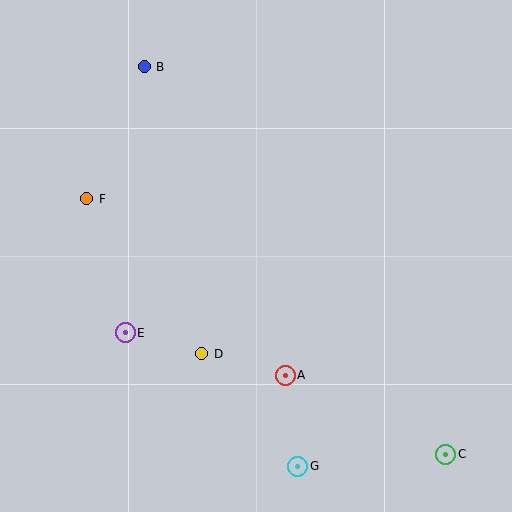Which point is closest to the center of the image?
Point D at (202, 354) is closest to the center.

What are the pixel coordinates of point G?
Point G is at (298, 466).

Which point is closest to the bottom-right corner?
Point C is closest to the bottom-right corner.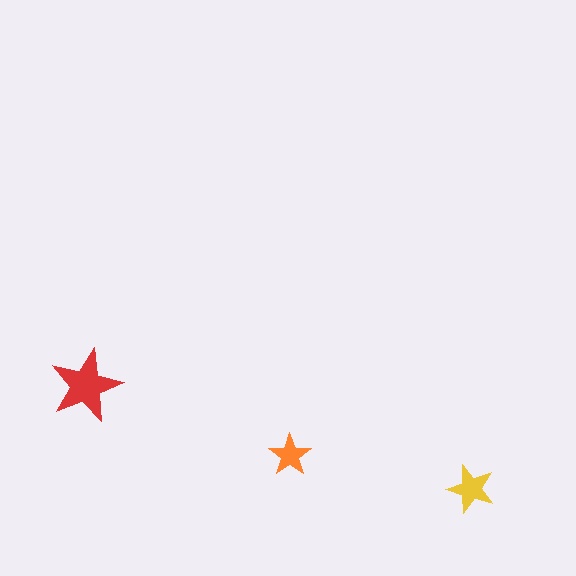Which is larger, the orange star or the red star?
The red one.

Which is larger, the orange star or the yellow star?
The yellow one.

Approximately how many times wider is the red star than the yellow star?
About 1.5 times wider.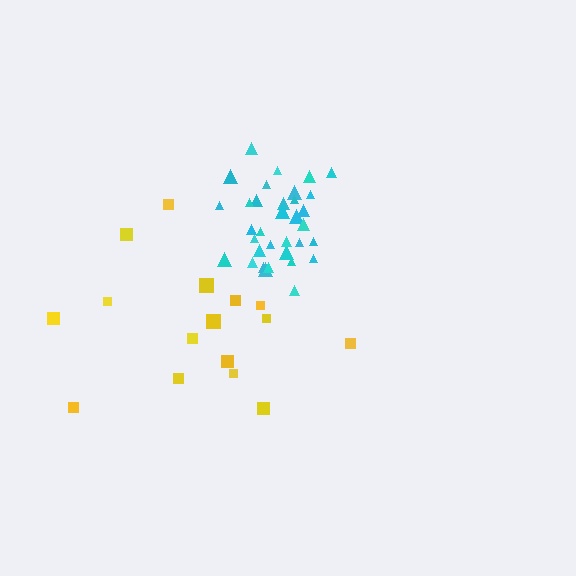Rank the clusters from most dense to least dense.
cyan, yellow.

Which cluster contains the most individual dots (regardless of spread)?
Cyan (34).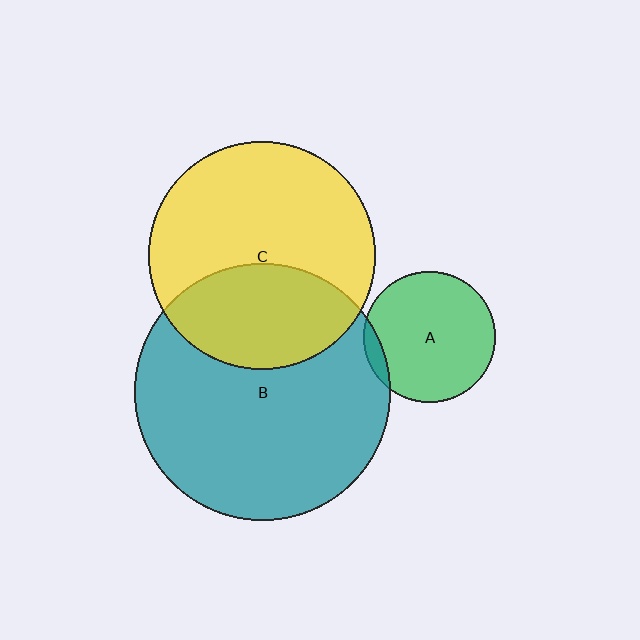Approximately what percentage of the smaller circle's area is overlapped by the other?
Approximately 5%.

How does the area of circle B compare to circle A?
Approximately 3.8 times.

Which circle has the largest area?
Circle B (teal).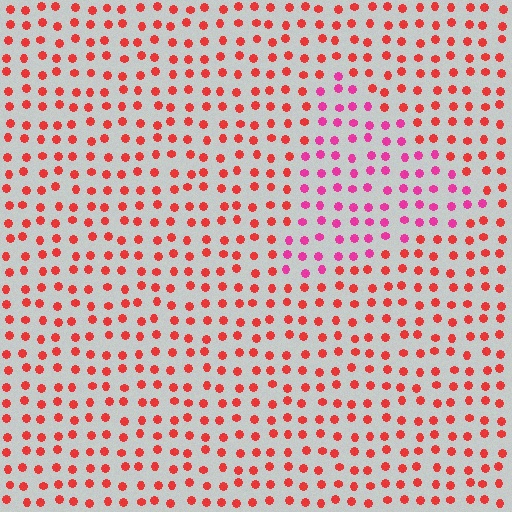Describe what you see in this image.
The image is filled with small red elements in a uniform arrangement. A triangle-shaped region is visible where the elements are tinted to a slightly different hue, forming a subtle color boundary.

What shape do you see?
I see a triangle.